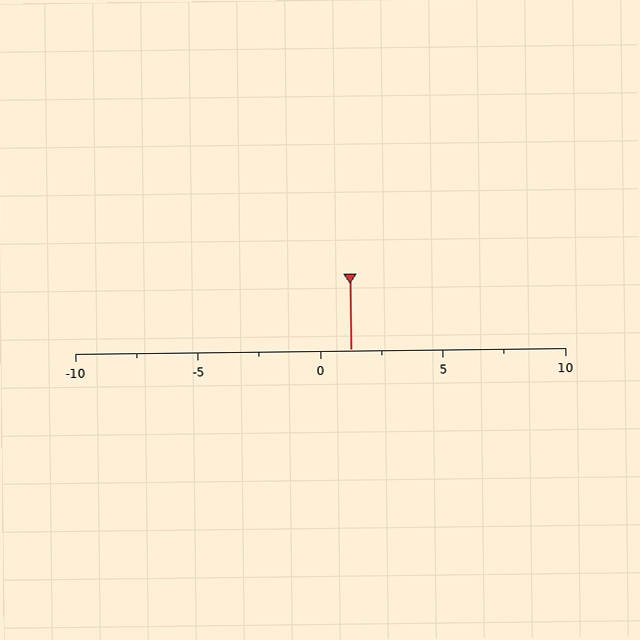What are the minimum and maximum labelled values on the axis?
The axis runs from -10 to 10.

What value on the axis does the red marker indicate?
The marker indicates approximately 1.2.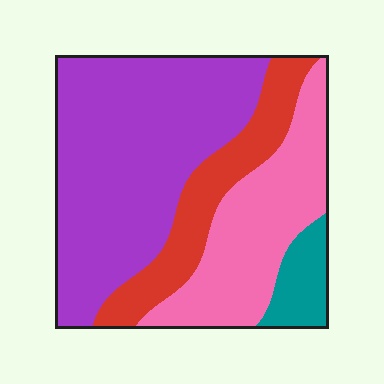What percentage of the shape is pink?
Pink covers about 25% of the shape.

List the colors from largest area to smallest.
From largest to smallest: purple, pink, red, teal.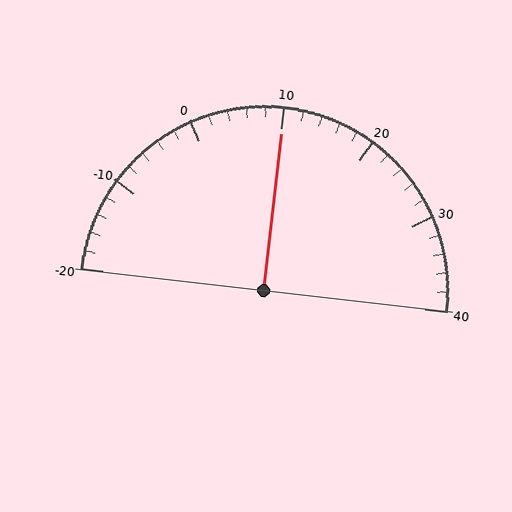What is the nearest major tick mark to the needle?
The nearest major tick mark is 10.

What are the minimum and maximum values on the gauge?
The gauge ranges from -20 to 40.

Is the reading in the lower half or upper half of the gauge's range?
The reading is in the upper half of the range (-20 to 40).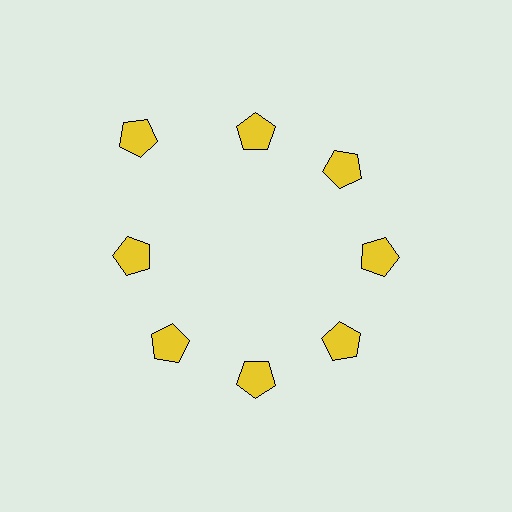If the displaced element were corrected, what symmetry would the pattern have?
It would have 8-fold rotational symmetry — the pattern would map onto itself every 45 degrees.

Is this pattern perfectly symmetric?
No. The 8 yellow pentagons are arranged in a ring, but one element near the 10 o'clock position is pushed outward from the center, breaking the 8-fold rotational symmetry.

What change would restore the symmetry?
The symmetry would be restored by moving it inward, back onto the ring so that all 8 pentagons sit at equal angles and equal distance from the center.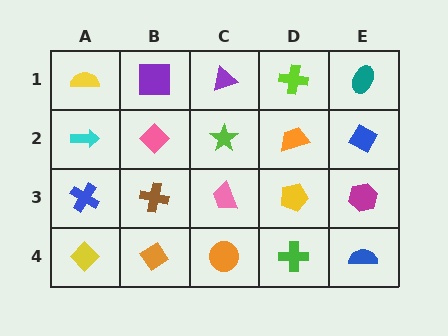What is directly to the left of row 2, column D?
A lime star.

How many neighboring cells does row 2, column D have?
4.